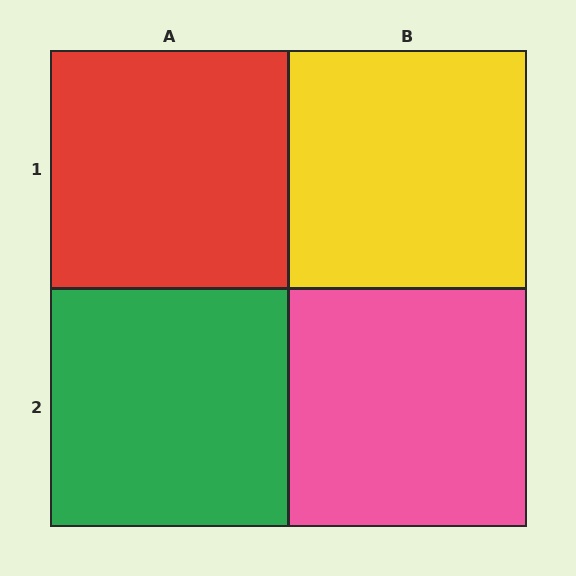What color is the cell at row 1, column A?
Red.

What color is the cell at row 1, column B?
Yellow.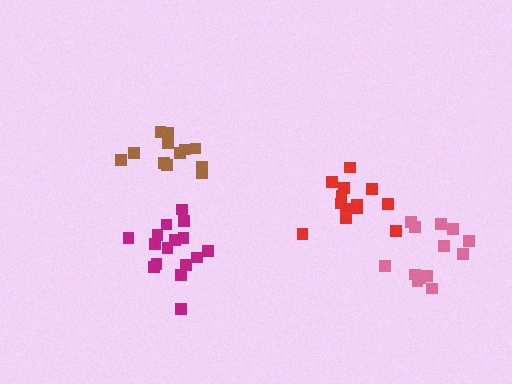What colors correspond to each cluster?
The clusters are colored: brown, magenta, red, pink.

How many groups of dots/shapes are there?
There are 4 groups.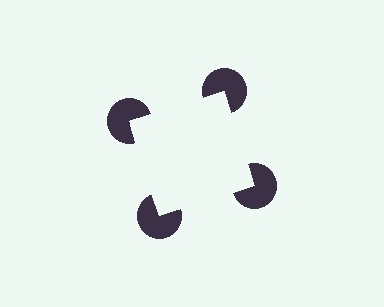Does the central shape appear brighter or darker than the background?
It typically appears slightly brighter than the background, even though no actual brightness change is drawn.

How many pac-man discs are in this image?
There are 4 — one at each vertex of the illusory square.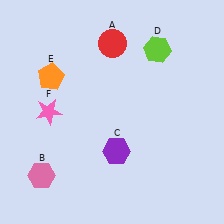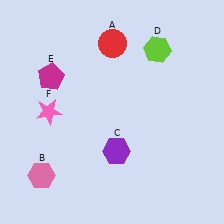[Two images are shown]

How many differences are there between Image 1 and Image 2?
There is 1 difference between the two images.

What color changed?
The pentagon (E) changed from orange in Image 1 to magenta in Image 2.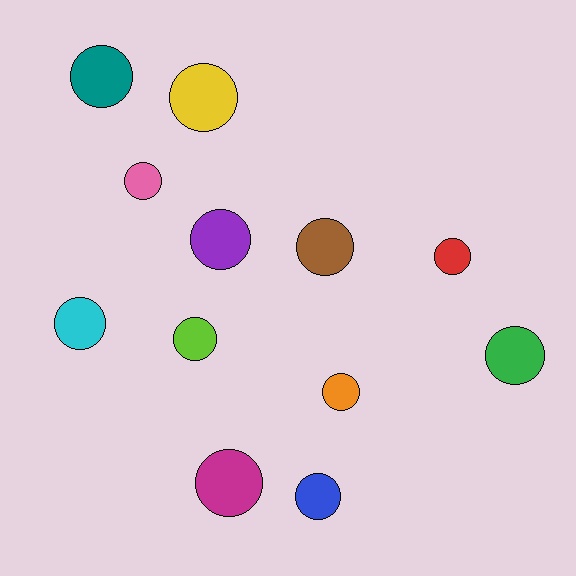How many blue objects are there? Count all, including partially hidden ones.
There is 1 blue object.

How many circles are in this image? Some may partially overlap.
There are 12 circles.